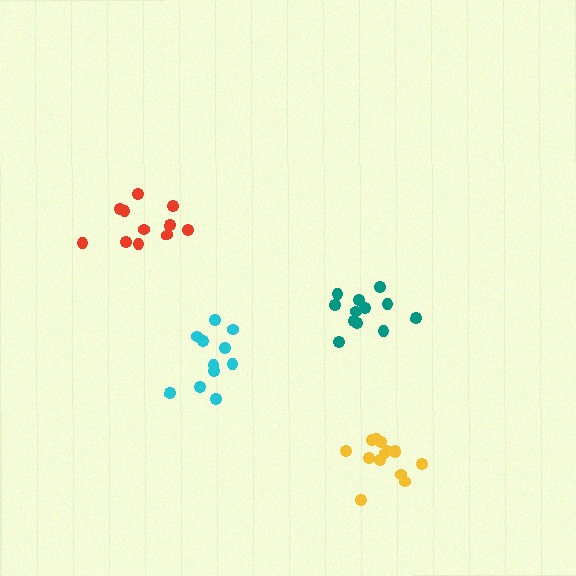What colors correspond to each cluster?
The clusters are colored: yellow, cyan, red, teal.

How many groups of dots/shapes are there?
There are 4 groups.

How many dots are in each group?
Group 1: 14 dots, Group 2: 11 dots, Group 3: 11 dots, Group 4: 12 dots (48 total).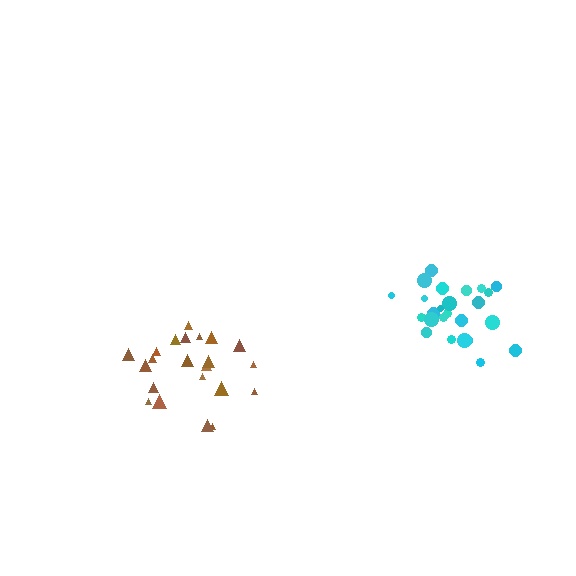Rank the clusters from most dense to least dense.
cyan, brown.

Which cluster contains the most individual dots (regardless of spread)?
Cyan (25).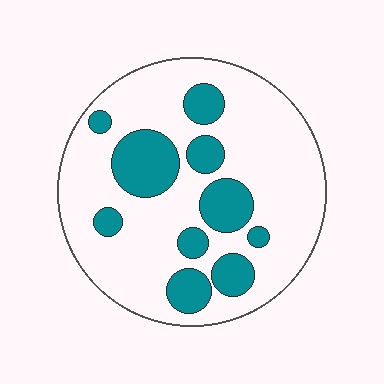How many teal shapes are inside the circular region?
10.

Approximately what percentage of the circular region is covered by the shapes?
Approximately 25%.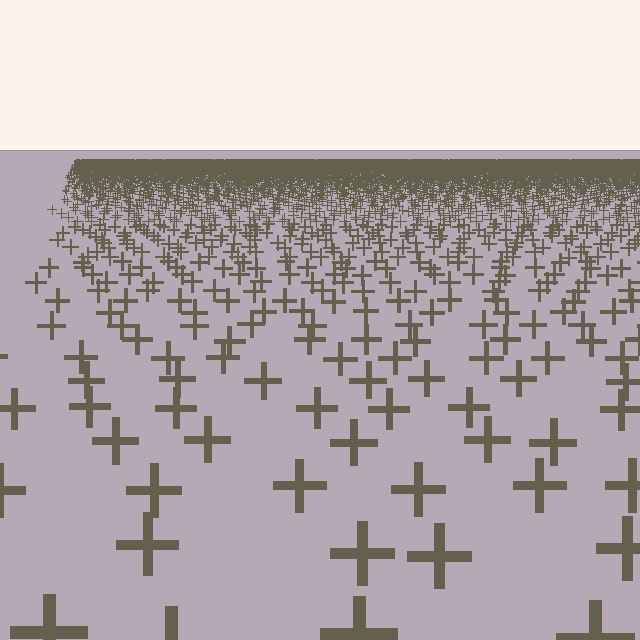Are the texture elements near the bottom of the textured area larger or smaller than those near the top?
Larger. Near the bottom, elements are closer to the viewer and appear at a bigger on-screen size.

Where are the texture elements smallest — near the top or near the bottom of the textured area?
Near the top.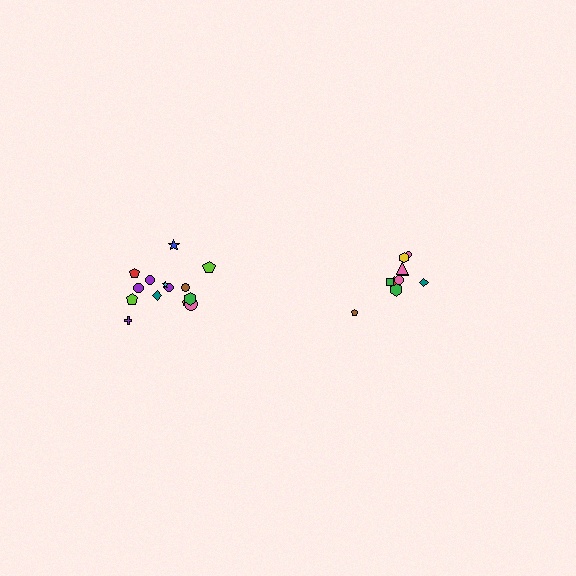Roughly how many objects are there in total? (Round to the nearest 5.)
Roughly 25 objects in total.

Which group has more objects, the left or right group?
The left group.